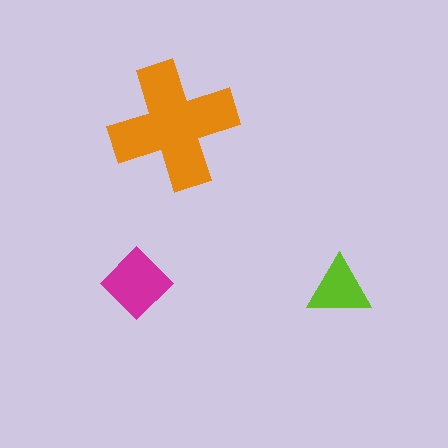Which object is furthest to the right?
The lime triangle is rightmost.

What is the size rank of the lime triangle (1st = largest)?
3rd.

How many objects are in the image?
There are 3 objects in the image.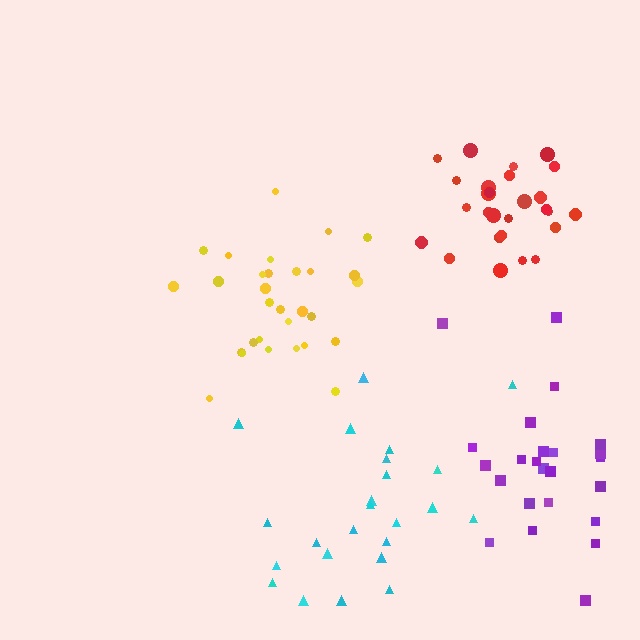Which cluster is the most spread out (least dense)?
Purple.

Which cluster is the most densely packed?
Red.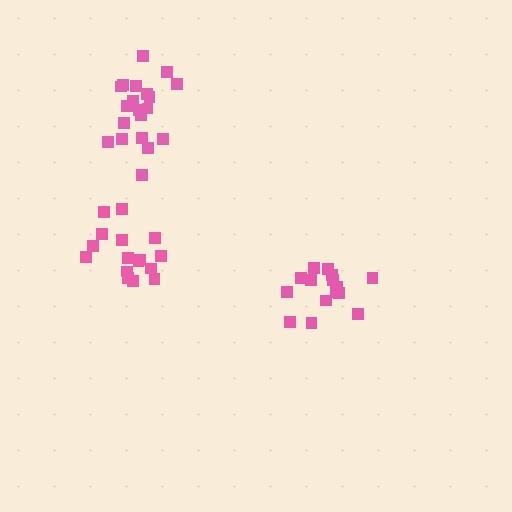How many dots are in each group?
Group 1: 15 dots, Group 2: 16 dots, Group 3: 20 dots (51 total).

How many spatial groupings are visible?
There are 3 spatial groupings.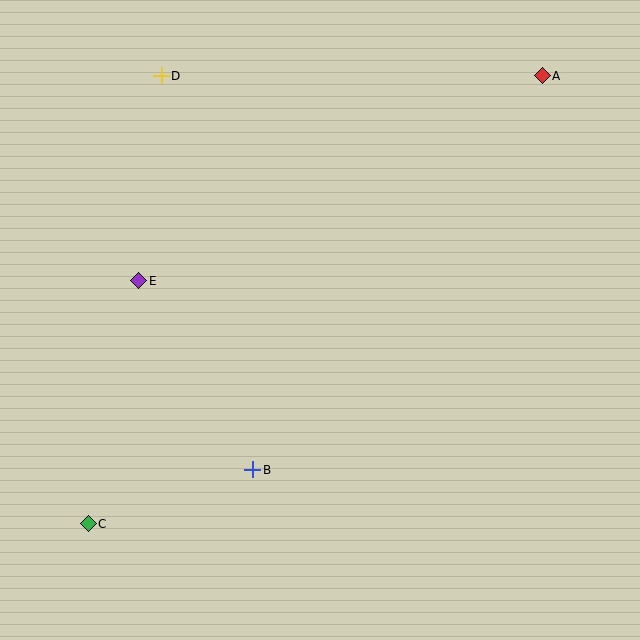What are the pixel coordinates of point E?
Point E is at (139, 281).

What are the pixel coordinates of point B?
Point B is at (253, 470).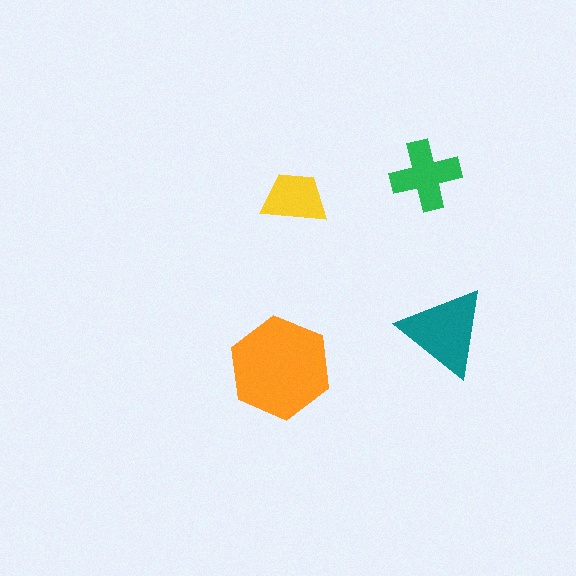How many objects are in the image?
There are 4 objects in the image.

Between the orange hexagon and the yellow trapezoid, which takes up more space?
The orange hexagon.